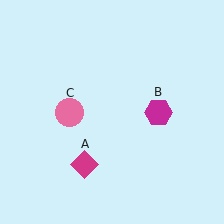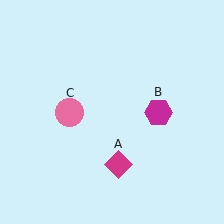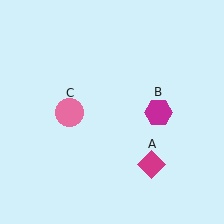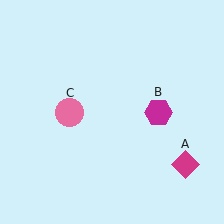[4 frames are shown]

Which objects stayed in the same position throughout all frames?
Magenta hexagon (object B) and pink circle (object C) remained stationary.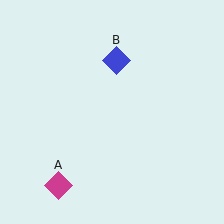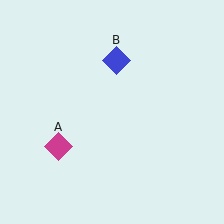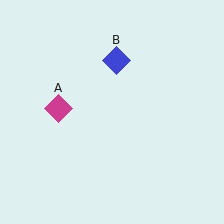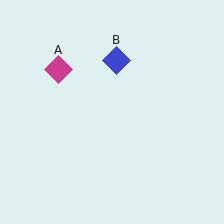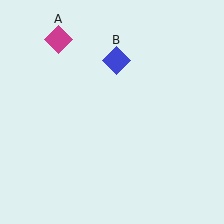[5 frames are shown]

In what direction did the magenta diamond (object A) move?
The magenta diamond (object A) moved up.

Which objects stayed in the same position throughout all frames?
Blue diamond (object B) remained stationary.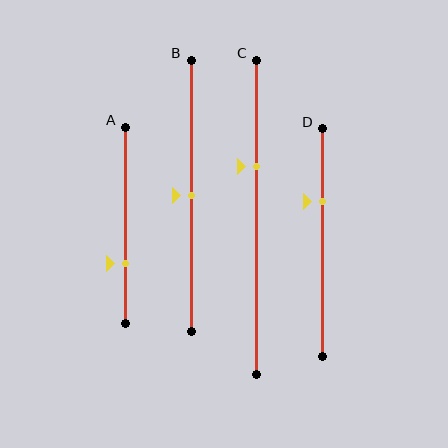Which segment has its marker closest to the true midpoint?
Segment B has its marker closest to the true midpoint.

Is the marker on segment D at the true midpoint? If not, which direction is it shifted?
No, the marker on segment D is shifted upward by about 18% of the segment length.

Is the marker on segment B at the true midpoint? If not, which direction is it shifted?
Yes, the marker on segment B is at the true midpoint.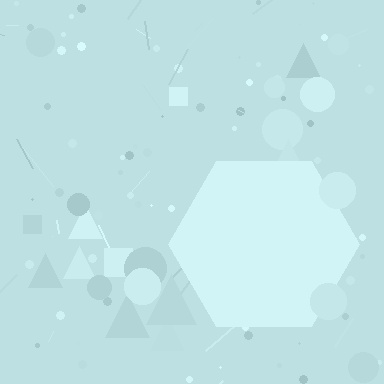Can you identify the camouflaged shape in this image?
The camouflaged shape is a hexagon.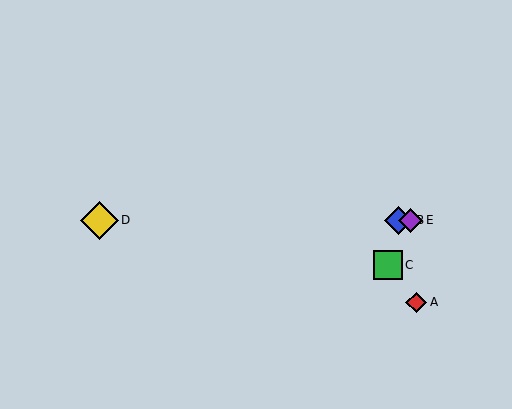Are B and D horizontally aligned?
Yes, both are at y≈220.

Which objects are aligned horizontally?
Objects B, D, E are aligned horizontally.